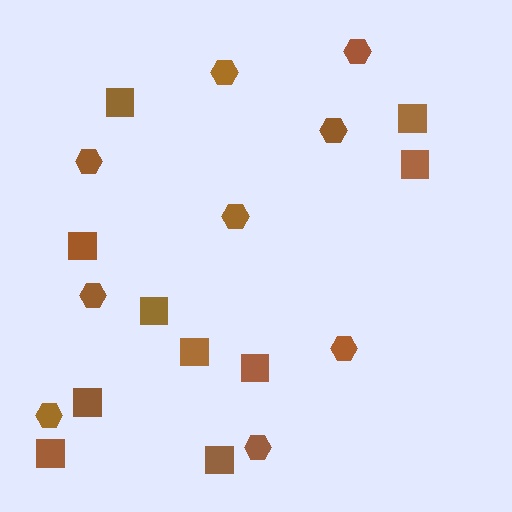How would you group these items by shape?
There are 2 groups: one group of hexagons (9) and one group of squares (10).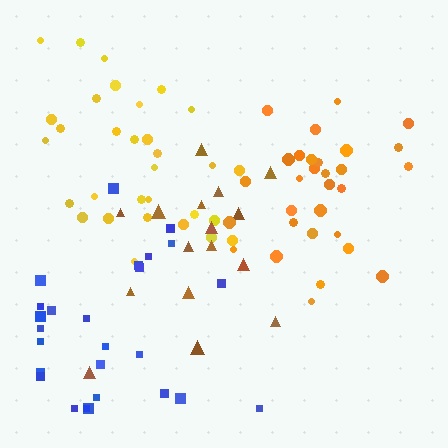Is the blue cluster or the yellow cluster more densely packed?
Yellow.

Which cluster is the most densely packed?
Yellow.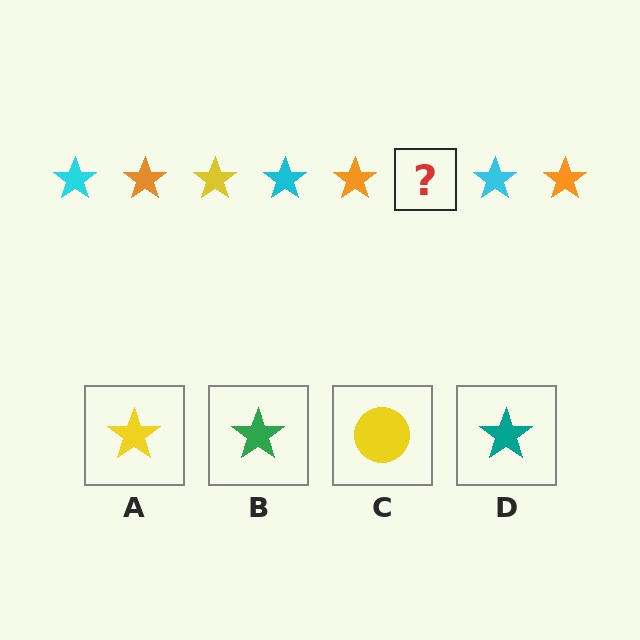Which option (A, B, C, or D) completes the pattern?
A.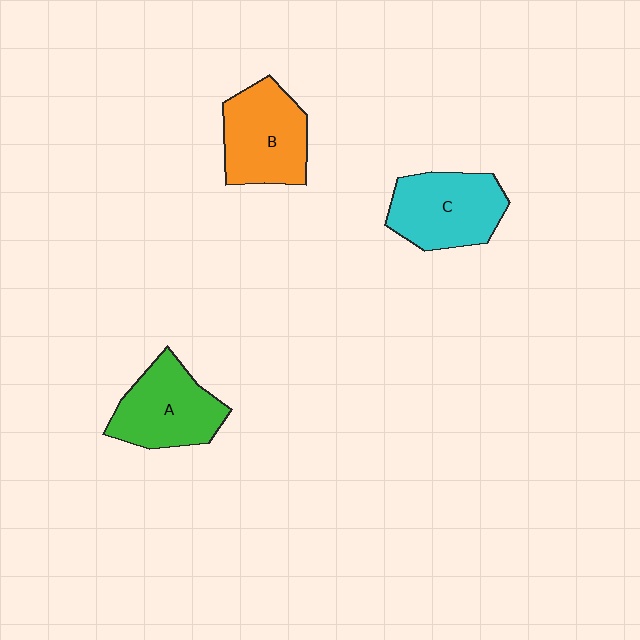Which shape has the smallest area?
Shape A (green).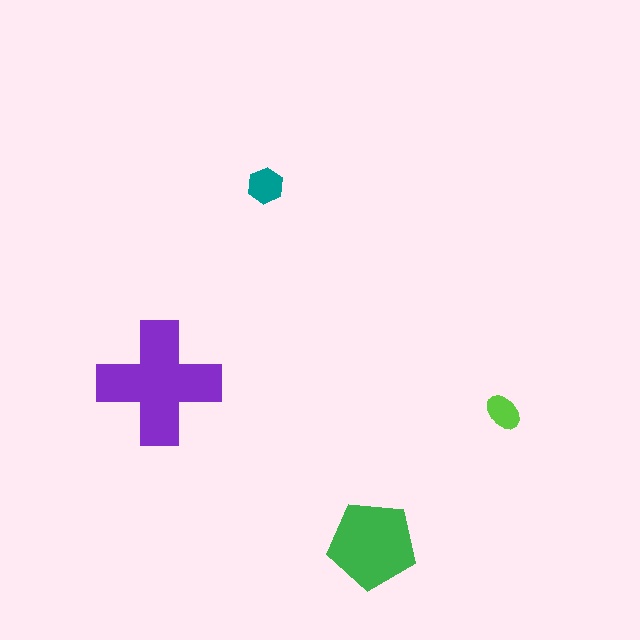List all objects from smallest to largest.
The lime ellipse, the teal hexagon, the green pentagon, the purple cross.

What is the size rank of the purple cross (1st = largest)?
1st.